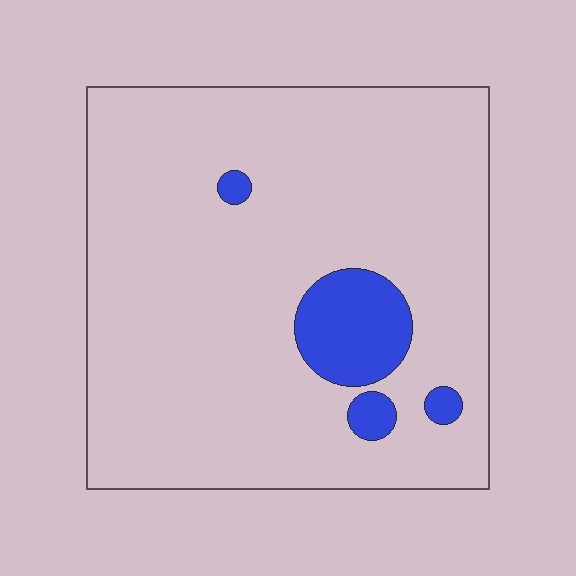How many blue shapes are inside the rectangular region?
4.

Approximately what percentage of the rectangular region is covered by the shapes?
Approximately 10%.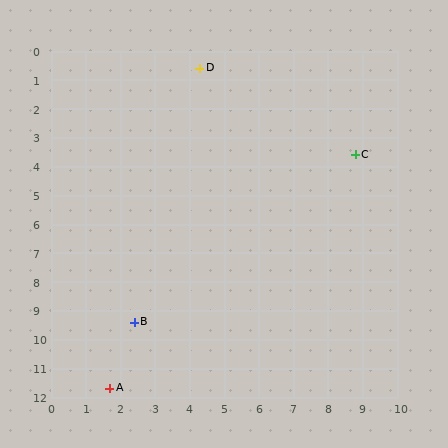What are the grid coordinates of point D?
Point D is at approximately (4.3, 0.6).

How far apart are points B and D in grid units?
Points B and D are about 9.0 grid units apart.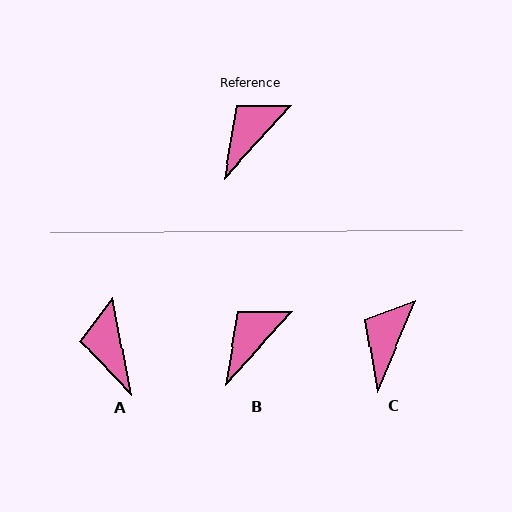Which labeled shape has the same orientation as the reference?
B.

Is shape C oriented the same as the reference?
No, it is off by about 20 degrees.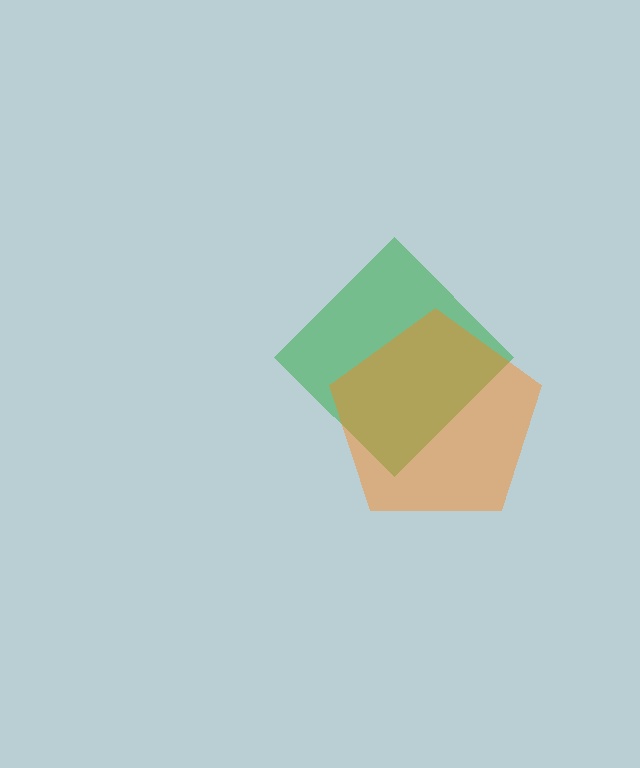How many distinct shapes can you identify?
There are 2 distinct shapes: a green diamond, an orange pentagon.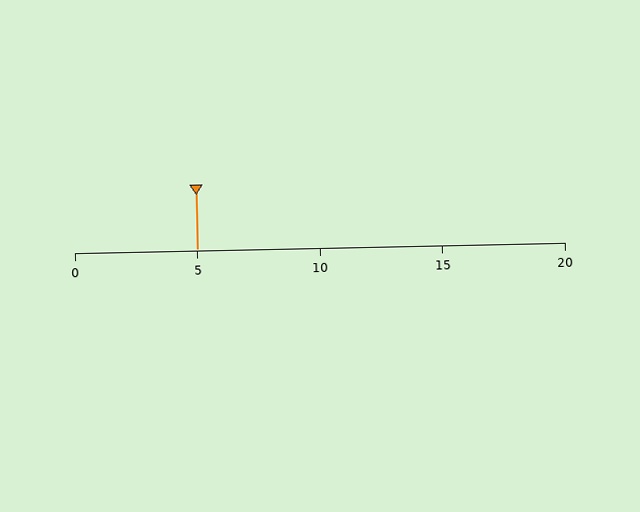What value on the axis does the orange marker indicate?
The marker indicates approximately 5.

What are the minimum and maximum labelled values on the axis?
The axis runs from 0 to 20.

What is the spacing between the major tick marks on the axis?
The major ticks are spaced 5 apart.